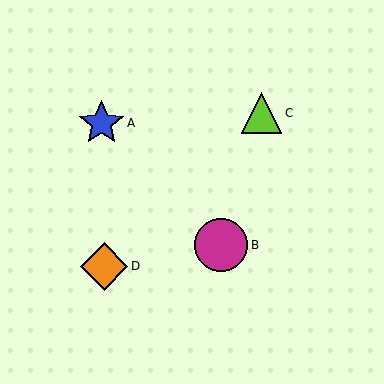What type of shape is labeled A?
Shape A is a blue star.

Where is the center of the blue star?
The center of the blue star is at (102, 123).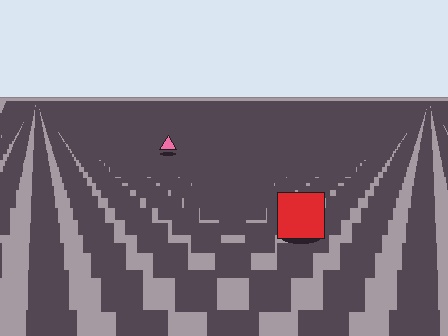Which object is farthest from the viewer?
The pink triangle is farthest from the viewer. It appears smaller and the ground texture around it is denser.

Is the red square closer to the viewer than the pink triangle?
Yes. The red square is closer — you can tell from the texture gradient: the ground texture is coarser near it.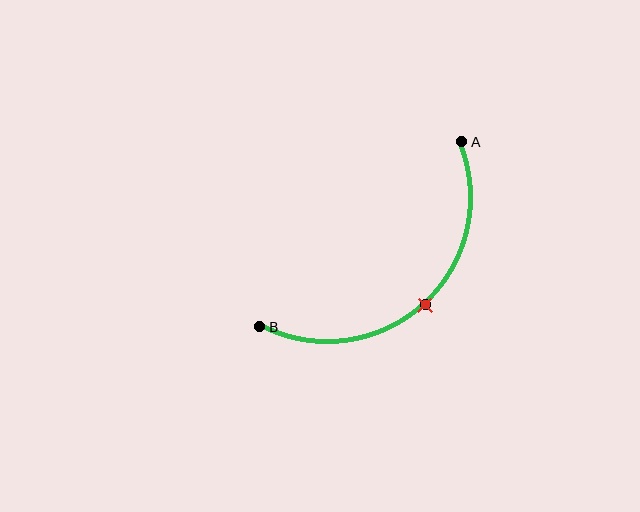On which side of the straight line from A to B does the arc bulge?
The arc bulges below and to the right of the straight line connecting A and B.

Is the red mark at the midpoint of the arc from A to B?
Yes. The red mark lies on the arc at equal arc-length from both A and B — it is the arc midpoint.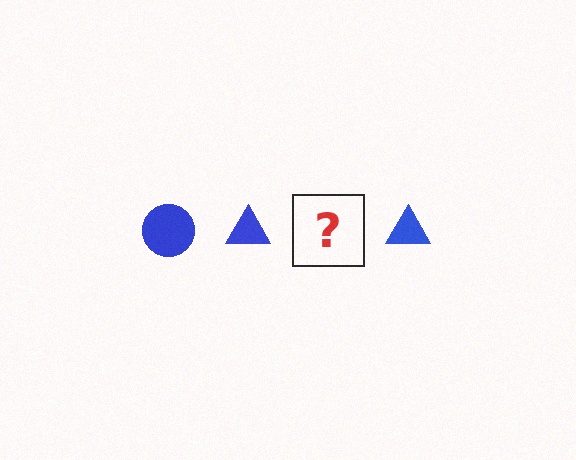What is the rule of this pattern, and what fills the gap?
The rule is that the pattern cycles through circle, triangle shapes in blue. The gap should be filled with a blue circle.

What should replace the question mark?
The question mark should be replaced with a blue circle.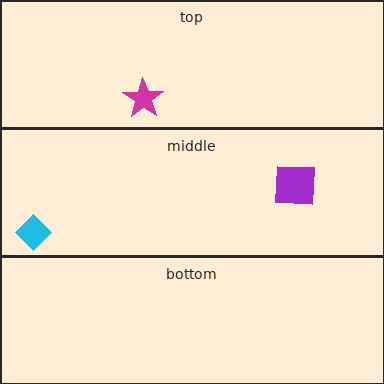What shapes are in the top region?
The magenta star.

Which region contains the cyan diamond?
The middle region.